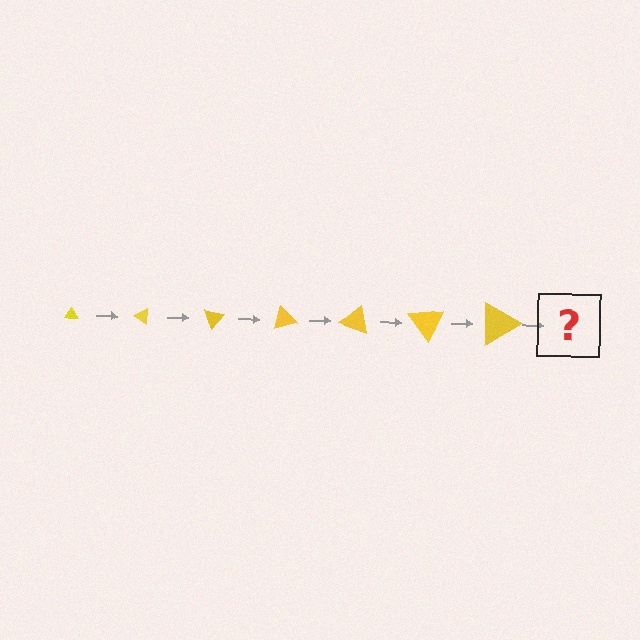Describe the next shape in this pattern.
It should be a triangle, larger than the previous one and rotated 245 degrees from the start.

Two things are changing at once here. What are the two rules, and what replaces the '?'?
The two rules are that the triangle grows larger each step and it rotates 35 degrees each step. The '?' should be a triangle, larger than the previous one and rotated 245 degrees from the start.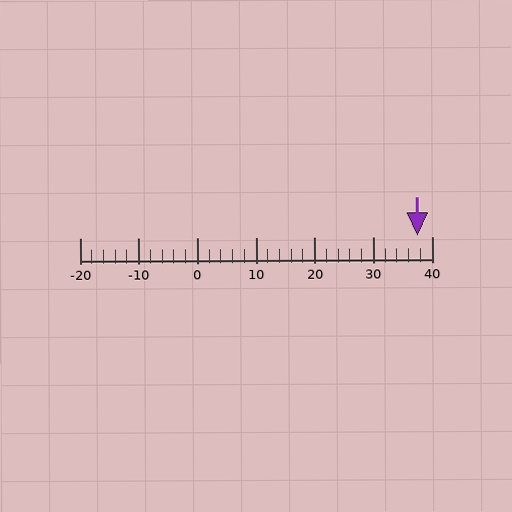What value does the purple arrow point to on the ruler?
The purple arrow points to approximately 38.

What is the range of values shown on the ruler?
The ruler shows values from -20 to 40.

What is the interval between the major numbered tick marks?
The major tick marks are spaced 10 units apart.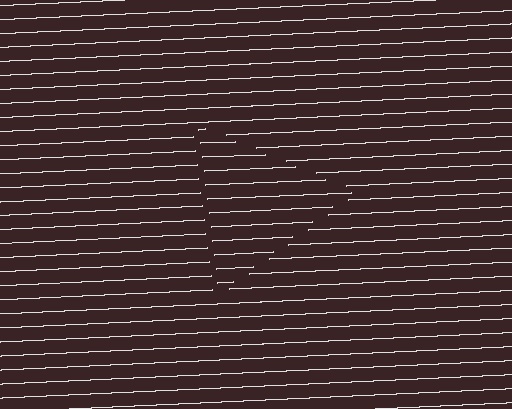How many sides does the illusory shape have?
3 sides — the line-ends trace a triangle.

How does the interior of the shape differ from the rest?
The interior of the shape contains the same grating, shifted by half a period — the contour is defined by the phase discontinuity where line-ends from the inner and outer gratings abut.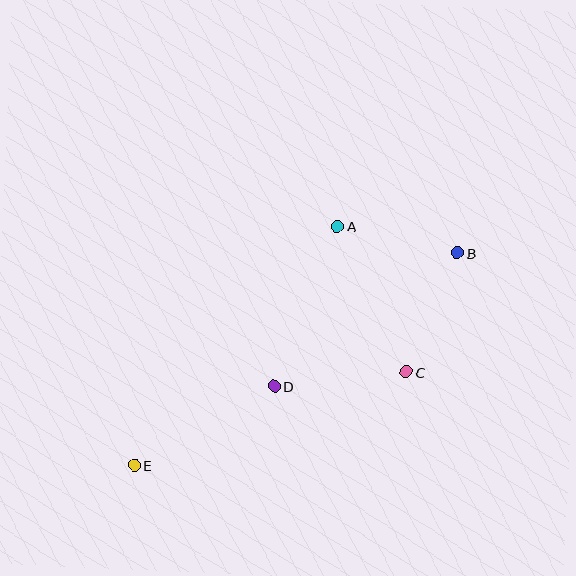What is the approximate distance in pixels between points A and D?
The distance between A and D is approximately 172 pixels.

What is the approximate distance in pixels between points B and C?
The distance between B and C is approximately 130 pixels.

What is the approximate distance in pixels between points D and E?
The distance between D and E is approximately 160 pixels.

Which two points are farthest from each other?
Points B and E are farthest from each other.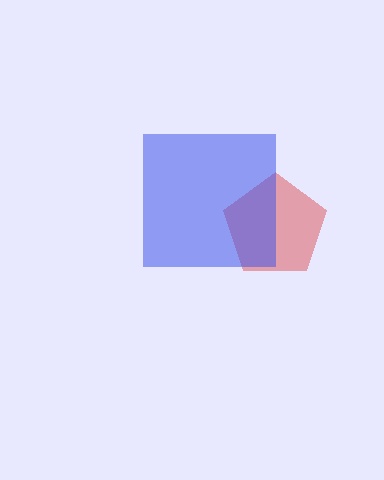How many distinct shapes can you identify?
There are 2 distinct shapes: a red pentagon, a blue square.